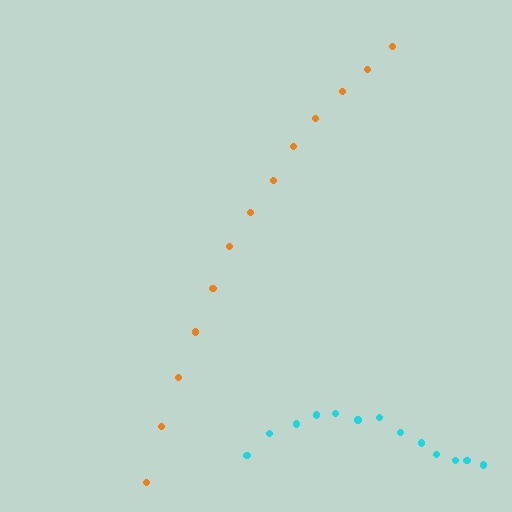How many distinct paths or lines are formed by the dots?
There are 2 distinct paths.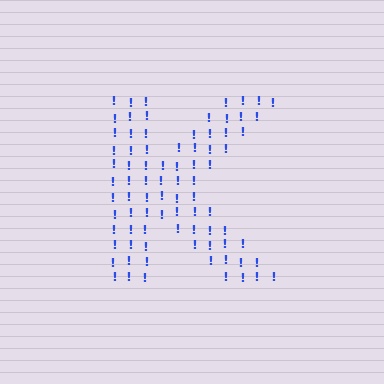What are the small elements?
The small elements are exclamation marks.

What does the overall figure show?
The overall figure shows the letter K.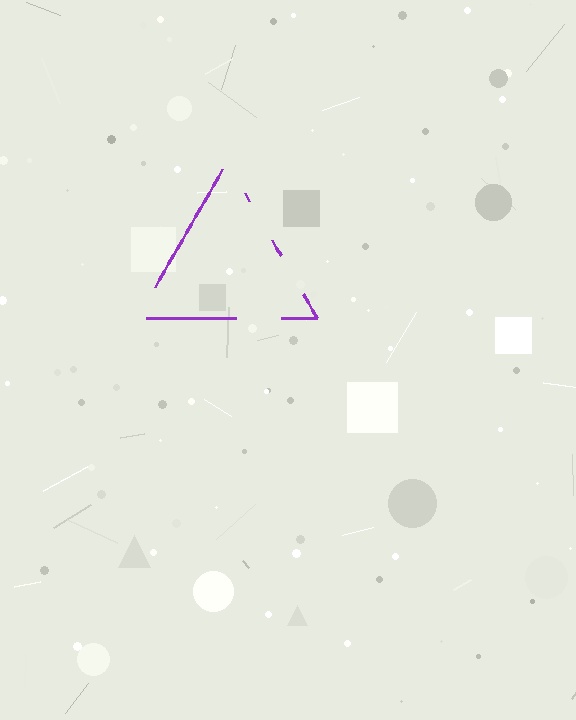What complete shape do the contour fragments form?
The contour fragments form a triangle.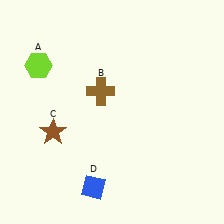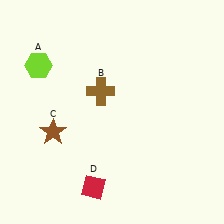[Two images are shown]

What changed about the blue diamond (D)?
In Image 1, D is blue. In Image 2, it changed to red.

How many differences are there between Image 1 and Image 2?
There is 1 difference between the two images.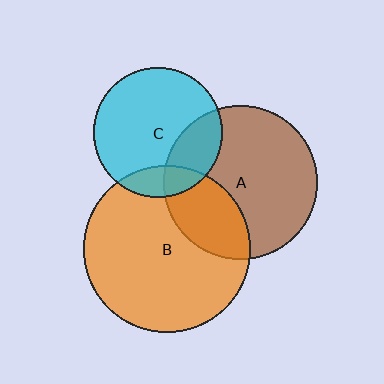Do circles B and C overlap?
Yes.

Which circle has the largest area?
Circle B (orange).